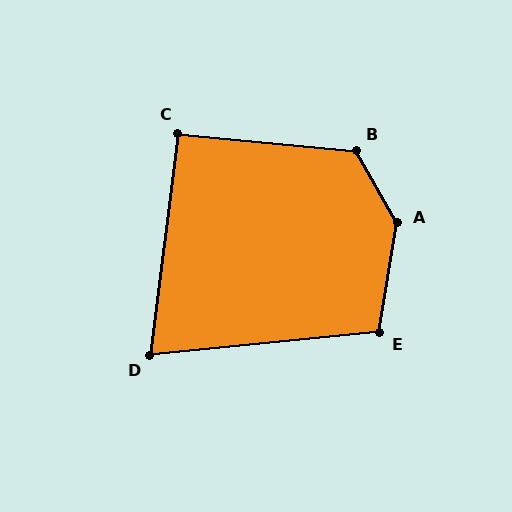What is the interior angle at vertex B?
Approximately 125 degrees (obtuse).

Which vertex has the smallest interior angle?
D, at approximately 77 degrees.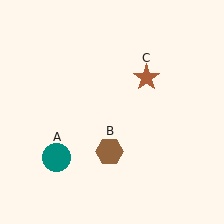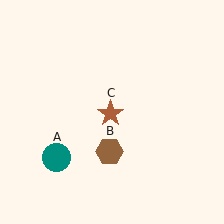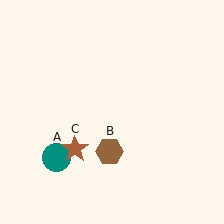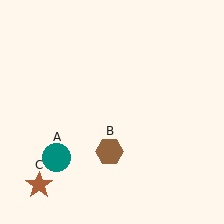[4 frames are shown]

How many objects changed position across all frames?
1 object changed position: brown star (object C).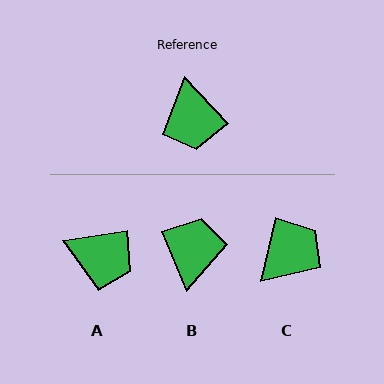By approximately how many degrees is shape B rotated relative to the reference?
Approximately 159 degrees counter-clockwise.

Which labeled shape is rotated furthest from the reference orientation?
B, about 159 degrees away.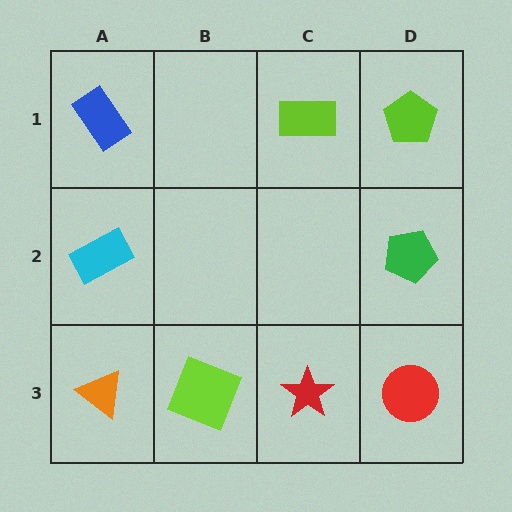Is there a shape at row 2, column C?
No, that cell is empty.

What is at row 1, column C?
A lime rectangle.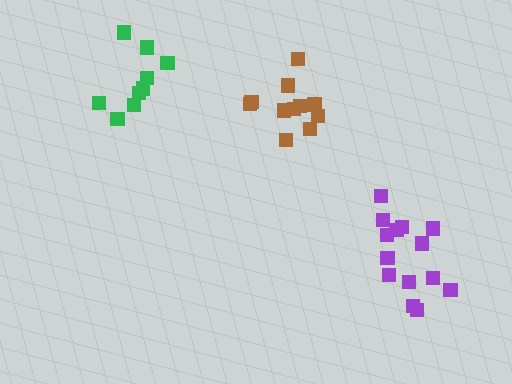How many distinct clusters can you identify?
There are 3 distinct clusters.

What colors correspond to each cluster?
The clusters are colored: green, brown, purple.